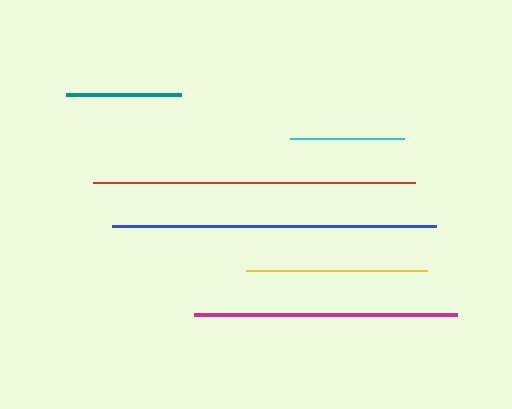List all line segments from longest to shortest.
From longest to shortest: blue, red, magenta, yellow, teal, cyan.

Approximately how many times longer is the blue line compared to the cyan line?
The blue line is approximately 2.9 times the length of the cyan line.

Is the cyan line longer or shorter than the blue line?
The blue line is longer than the cyan line.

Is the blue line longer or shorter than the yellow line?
The blue line is longer than the yellow line.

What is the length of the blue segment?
The blue segment is approximately 324 pixels long.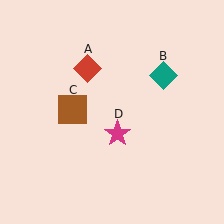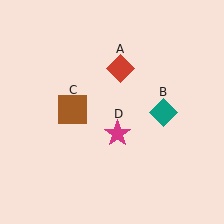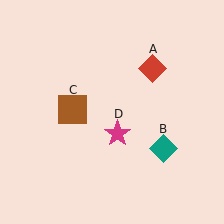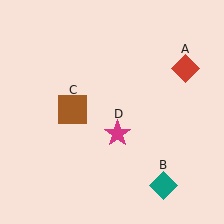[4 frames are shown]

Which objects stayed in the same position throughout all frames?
Brown square (object C) and magenta star (object D) remained stationary.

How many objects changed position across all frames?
2 objects changed position: red diamond (object A), teal diamond (object B).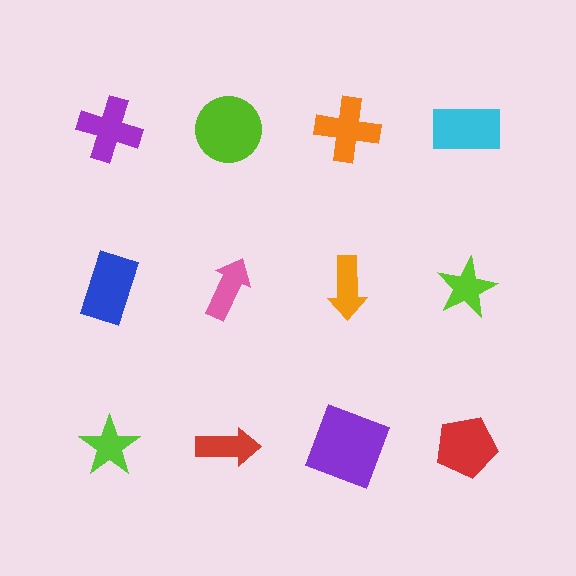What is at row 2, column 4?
A lime star.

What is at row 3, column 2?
A red arrow.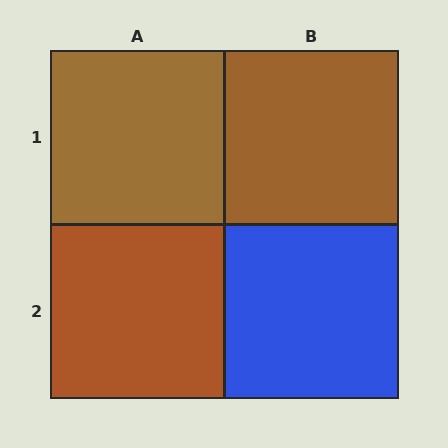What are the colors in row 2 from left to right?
Brown, blue.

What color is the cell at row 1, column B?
Brown.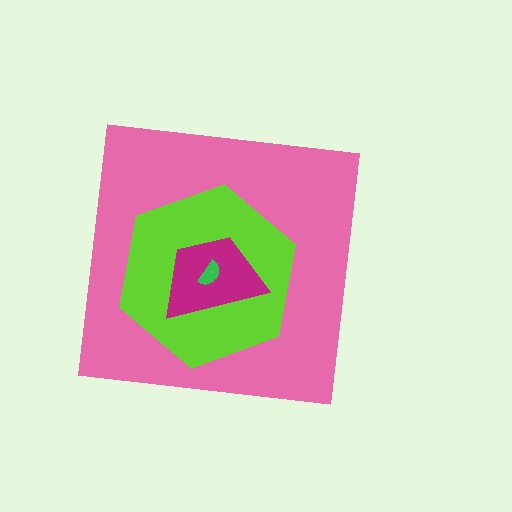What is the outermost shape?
The pink square.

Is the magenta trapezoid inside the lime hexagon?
Yes.